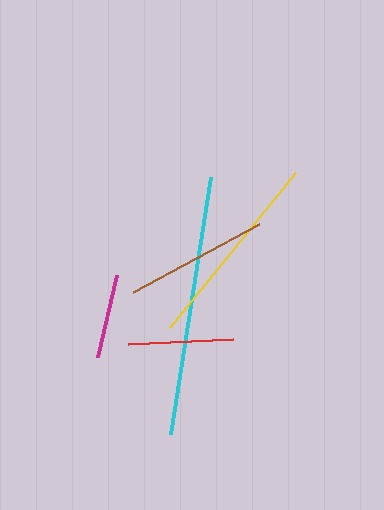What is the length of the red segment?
The red segment is approximately 105 pixels long.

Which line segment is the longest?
The cyan line is the longest at approximately 260 pixels.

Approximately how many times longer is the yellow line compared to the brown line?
The yellow line is approximately 1.4 times the length of the brown line.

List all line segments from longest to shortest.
From longest to shortest: cyan, yellow, brown, red, magenta.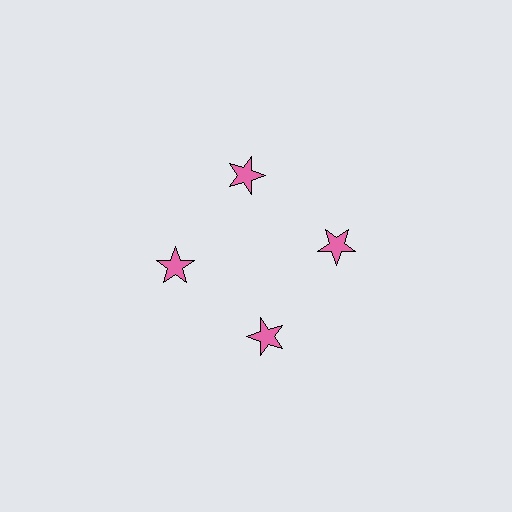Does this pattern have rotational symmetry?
Yes, this pattern has 4-fold rotational symmetry. It looks the same after rotating 90 degrees around the center.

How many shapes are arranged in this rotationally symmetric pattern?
There are 4 shapes, arranged in 4 groups of 1.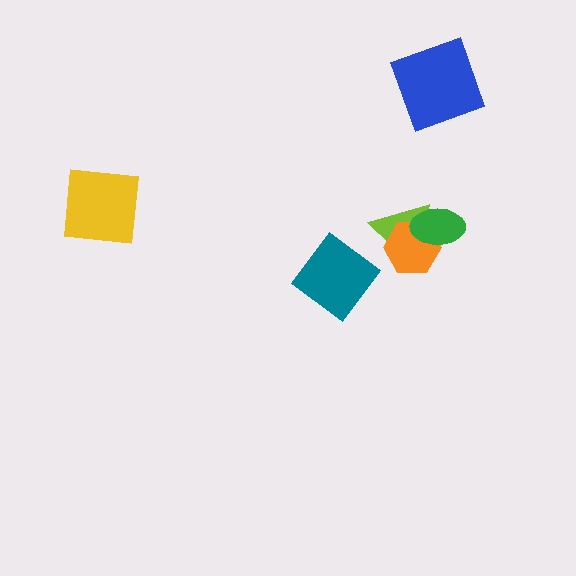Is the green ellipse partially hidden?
No, no other shape covers it.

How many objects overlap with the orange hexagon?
2 objects overlap with the orange hexagon.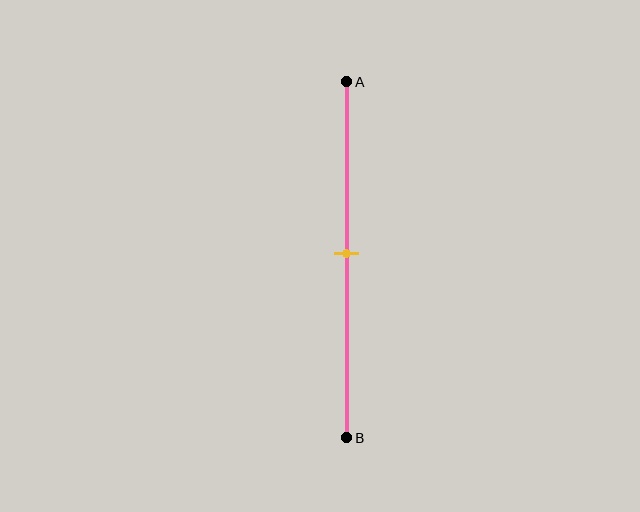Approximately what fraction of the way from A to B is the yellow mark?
The yellow mark is approximately 50% of the way from A to B.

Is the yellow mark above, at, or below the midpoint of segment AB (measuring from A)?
The yellow mark is approximately at the midpoint of segment AB.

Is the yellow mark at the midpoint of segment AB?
Yes, the mark is approximately at the midpoint.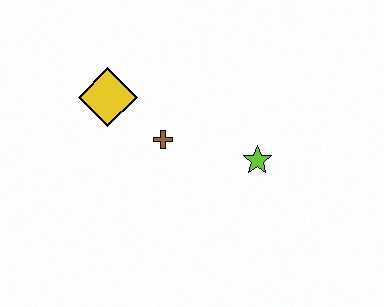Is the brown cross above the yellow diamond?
No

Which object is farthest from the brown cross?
The lime star is farthest from the brown cross.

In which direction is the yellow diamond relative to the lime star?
The yellow diamond is to the left of the lime star.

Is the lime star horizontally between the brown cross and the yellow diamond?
No